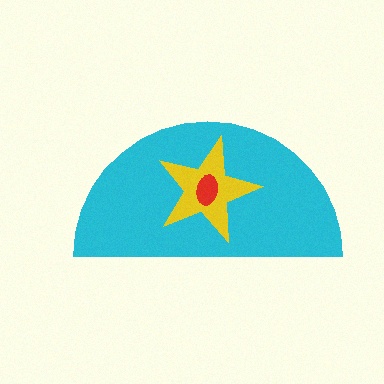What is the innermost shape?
The red ellipse.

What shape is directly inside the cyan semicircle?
The yellow star.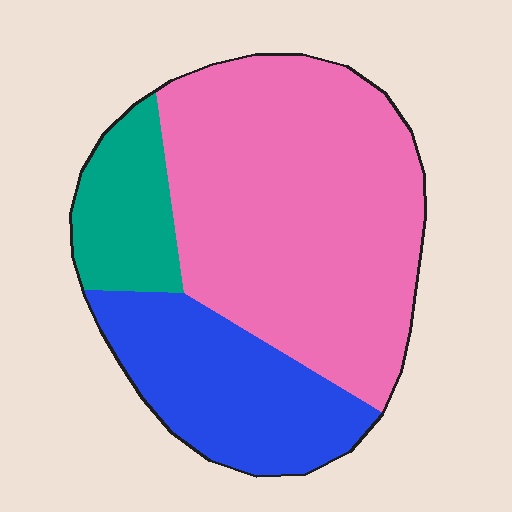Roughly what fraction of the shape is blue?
Blue covers 26% of the shape.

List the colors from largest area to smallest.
From largest to smallest: pink, blue, teal.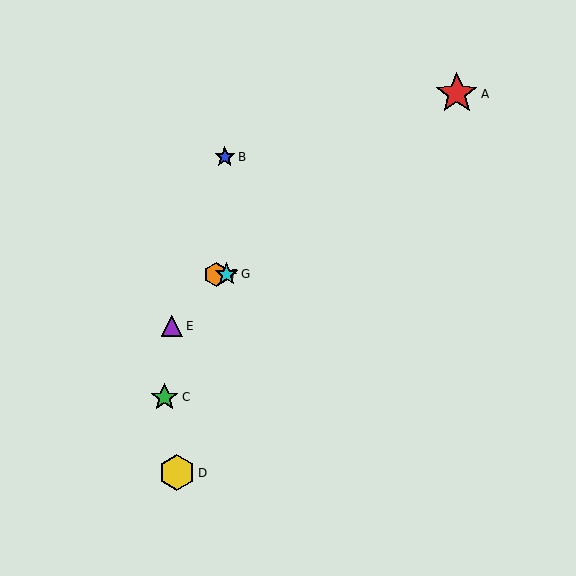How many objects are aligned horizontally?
2 objects (F, G) are aligned horizontally.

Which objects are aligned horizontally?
Objects F, G are aligned horizontally.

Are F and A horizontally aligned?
No, F is at y≈274 and A is at y≈94.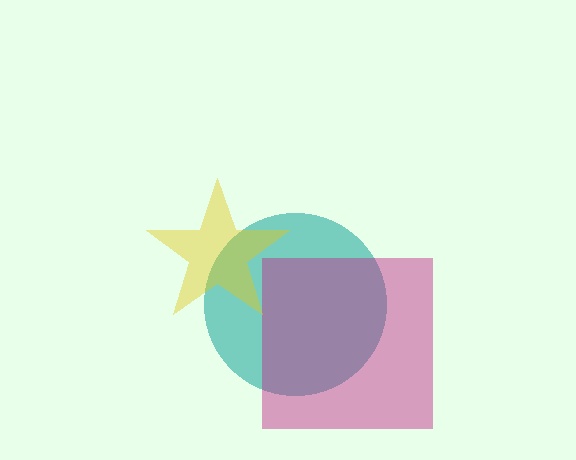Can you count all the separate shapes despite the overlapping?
Yes, there are 3 separate shapes.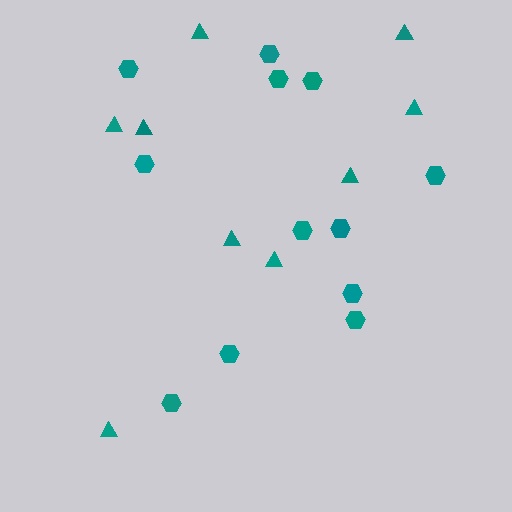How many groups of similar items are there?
There are 2 groups: one group of triangles (9) and one group of hexagons (12).